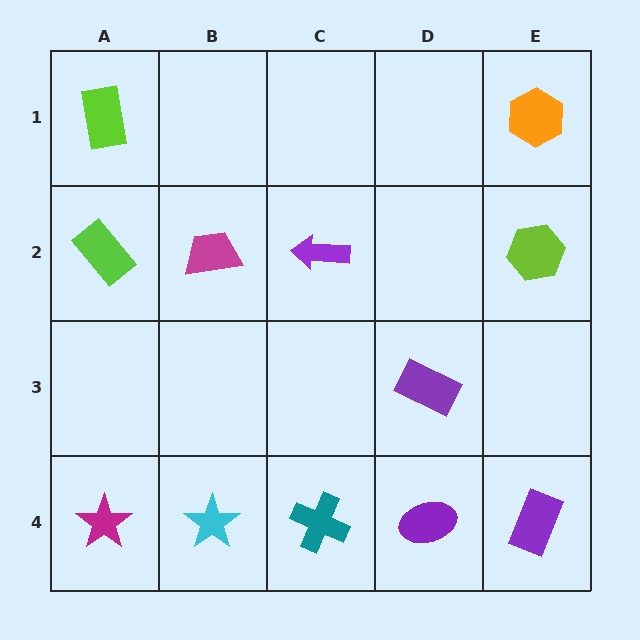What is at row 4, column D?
A purple ellipse.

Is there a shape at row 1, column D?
No, that cell is empty.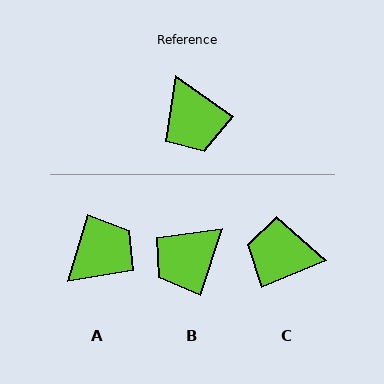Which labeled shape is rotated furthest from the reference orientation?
C, about 122 degrees away.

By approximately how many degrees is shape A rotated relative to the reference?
Approximately 109 degrees counter-clockwise.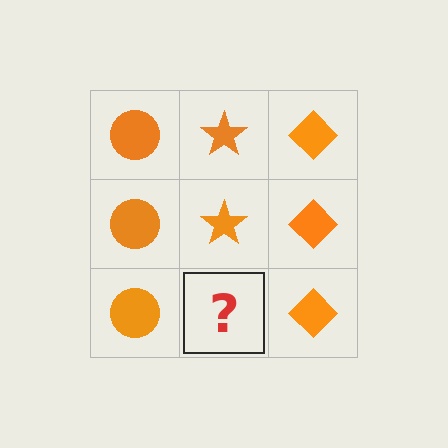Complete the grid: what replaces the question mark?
The question mark should be replaced with an orange star.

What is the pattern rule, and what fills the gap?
The rule is that each column has a consistent shape. The gap should be filled with an orange star.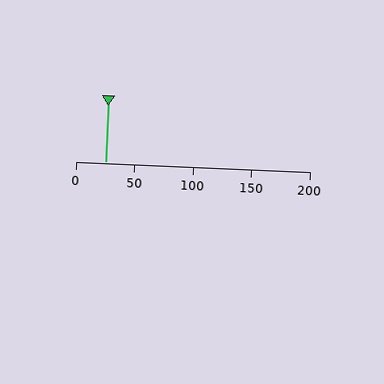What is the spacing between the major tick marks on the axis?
The major ticks are spaced 50 apart.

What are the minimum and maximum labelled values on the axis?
The axis runs from 0 to 200.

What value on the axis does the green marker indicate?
The marker indicates approximately 25.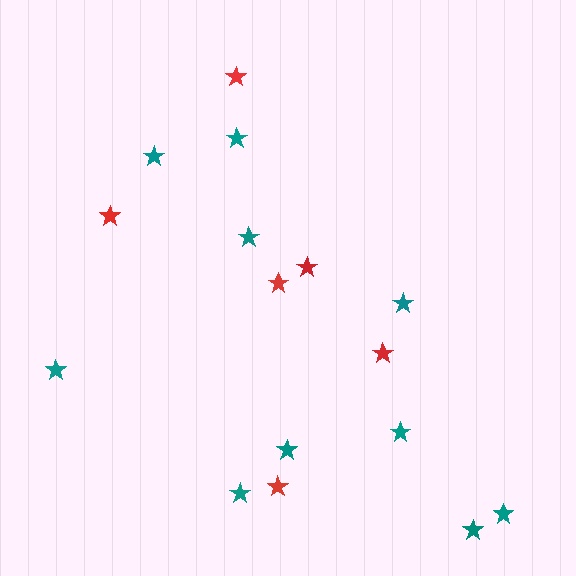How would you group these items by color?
There are 2 groups: one group of teal stars (10) and one group of red stars (6).